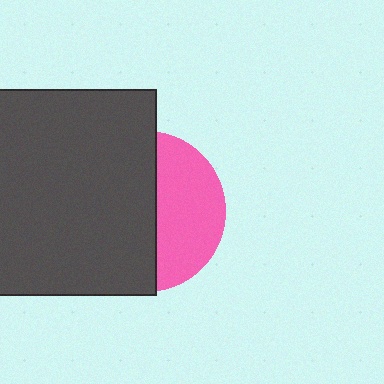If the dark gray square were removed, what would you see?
You would see the complete pink circle.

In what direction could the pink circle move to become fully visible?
The pink circle could move right. That would shift it out from behind the dark gray square entirely.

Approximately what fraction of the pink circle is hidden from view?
Roughly 59% of the pink circle is hidden behind the dark gray square.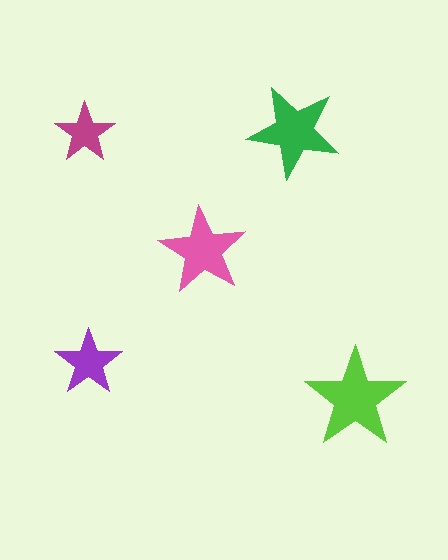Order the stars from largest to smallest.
the lime one, the green one, the pink one, the purple one, the magenta one.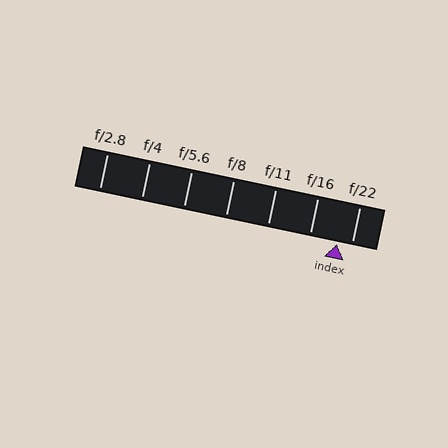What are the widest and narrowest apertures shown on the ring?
The widest aperture shown is f/2.8 and the narrowest is f/22.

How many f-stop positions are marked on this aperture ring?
There are 7 f-stop positions marked.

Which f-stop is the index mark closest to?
The index mark is closest to f/22.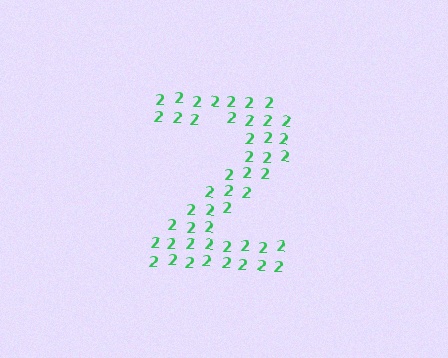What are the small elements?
The small elements are digit 2's.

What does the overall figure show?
The overall figure shows the digit 2.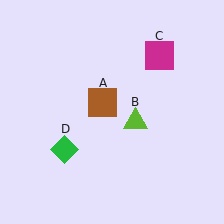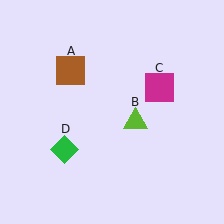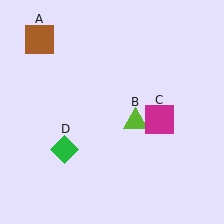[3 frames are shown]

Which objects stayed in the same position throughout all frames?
Lime triangle (object B) and green diamond (object D) remained stationary.